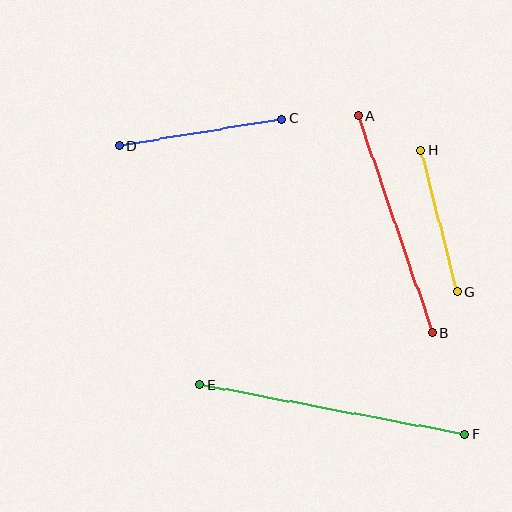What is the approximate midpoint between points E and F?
The midpoint is at approximately (332, 410) pixels.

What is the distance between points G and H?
The distance is approximately 145 pixels.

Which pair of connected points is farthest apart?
Points E and F are farthest apart.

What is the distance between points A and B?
The distance is approximately 230 pixels.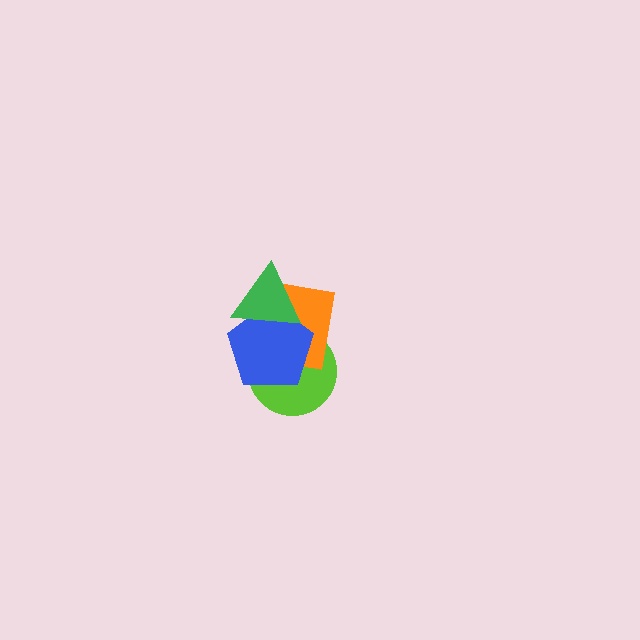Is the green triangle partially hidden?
No, no other shape covers it.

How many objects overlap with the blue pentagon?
3 objects overlap with the blue pentagon.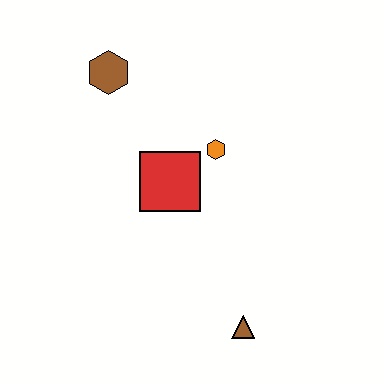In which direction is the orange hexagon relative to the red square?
The orange hexagon is to the right of the red square.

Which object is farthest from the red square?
The brown triangle is farthest from the red square.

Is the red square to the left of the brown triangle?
Yes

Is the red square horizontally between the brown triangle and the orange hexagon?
No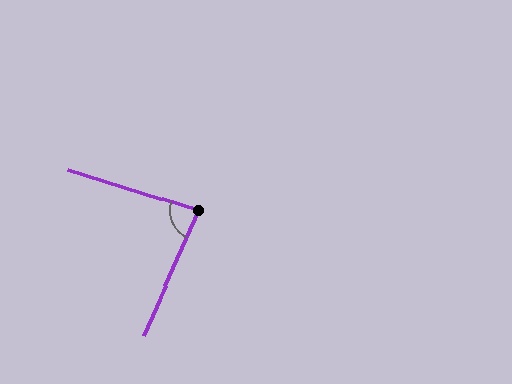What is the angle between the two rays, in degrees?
Approximately 83 degrees.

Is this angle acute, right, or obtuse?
It is acute.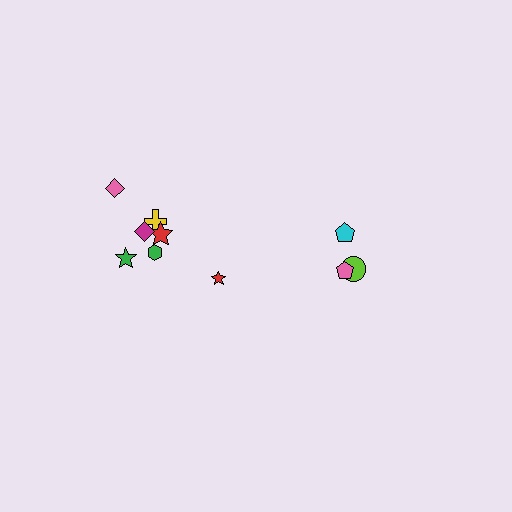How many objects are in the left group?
There are 7 objects.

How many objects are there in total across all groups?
There are 10 objects.